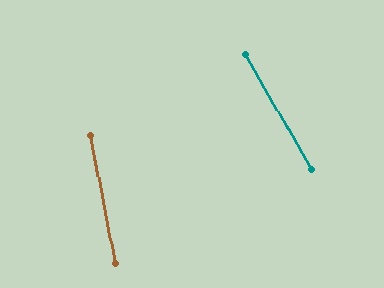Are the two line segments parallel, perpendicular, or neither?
Neither parallel nor perpendicular — they differ by about 19°.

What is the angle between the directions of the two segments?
Approximately 19 degrees.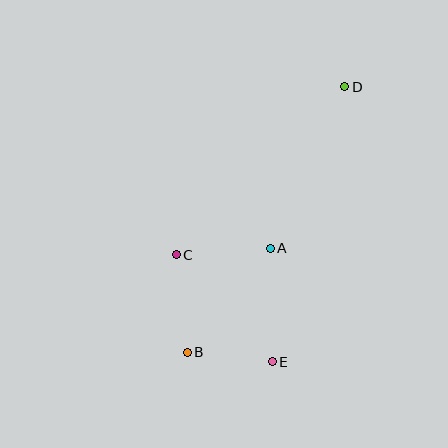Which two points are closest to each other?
Points B and E are closest to each other.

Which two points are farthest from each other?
Points B and D are farthest from each other.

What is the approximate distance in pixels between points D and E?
The distance between D and E is approximately 284 pixels.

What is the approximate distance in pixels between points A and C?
The distance between A and C is approximately 94 pixels.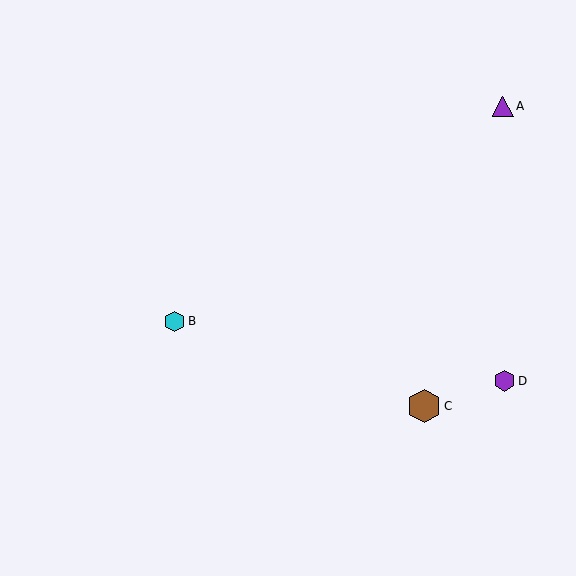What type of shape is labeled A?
Shape A is a purple triangle.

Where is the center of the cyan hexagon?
The center of the cyan hexagon is at (175, 321).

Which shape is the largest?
The brown hexagon (labeled C) is the largest.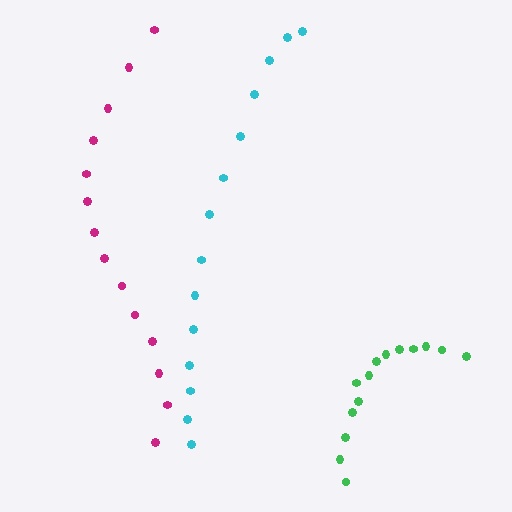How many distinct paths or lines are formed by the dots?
There are 3 distinct paths.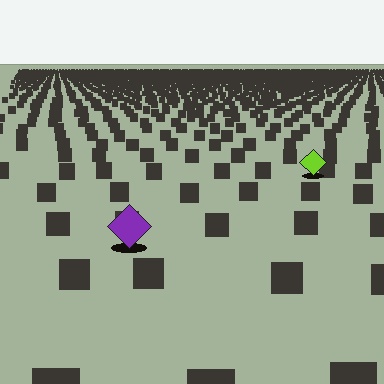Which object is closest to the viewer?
The purple diamond is closest. The texture marks near it are larger and more spread out.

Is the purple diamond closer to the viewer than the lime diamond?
Yes. The purple diamond is closer — you can tell from the texture gradient: the ground texture is coarser near it.